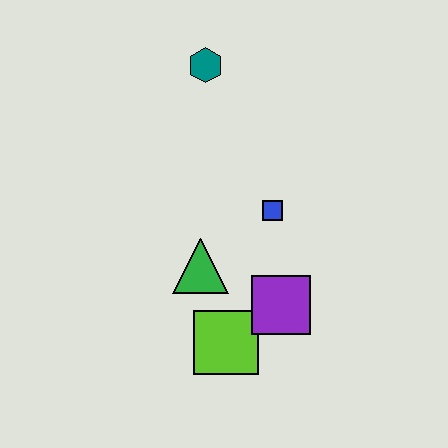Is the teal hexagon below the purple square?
No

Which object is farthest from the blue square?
The teal hexagon is farthest from the blue square.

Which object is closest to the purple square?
The lime square is closest to the purple square.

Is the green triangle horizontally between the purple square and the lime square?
No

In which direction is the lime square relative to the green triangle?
The lime square is below the green triangle.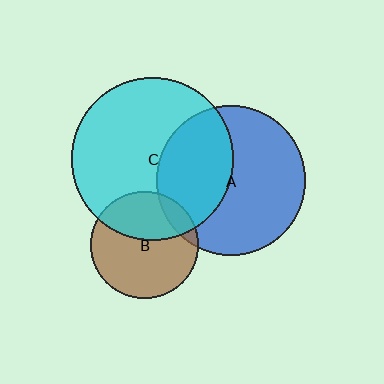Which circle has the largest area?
Circle C (cyan).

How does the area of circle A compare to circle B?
Approximately 1.9 times.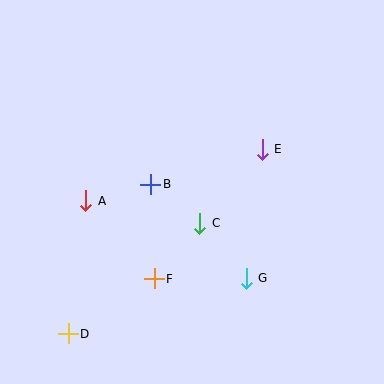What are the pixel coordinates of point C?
Point C is at (200, 223).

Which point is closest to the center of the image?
Point C at (200, 223) is closest to the center.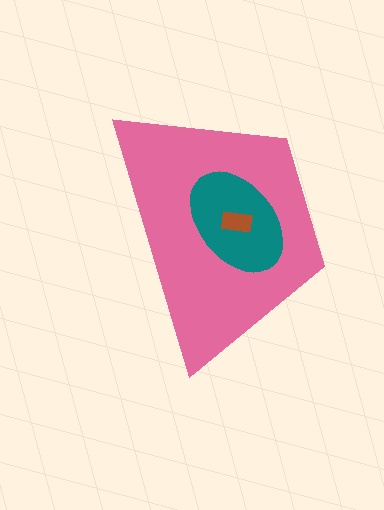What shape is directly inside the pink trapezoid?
The teal ellipse.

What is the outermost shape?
The pink trapezoid.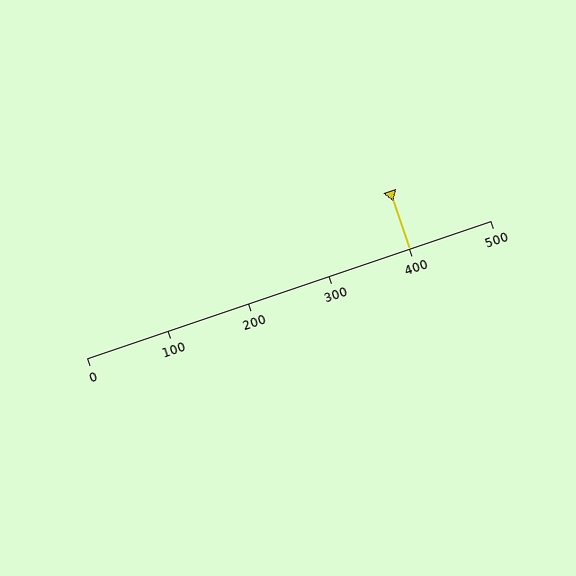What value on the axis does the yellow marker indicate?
The marker indicates approximately 400.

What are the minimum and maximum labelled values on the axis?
The axis runs from 0 to 500.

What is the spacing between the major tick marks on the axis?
The major ticks are spaced 100 apart.